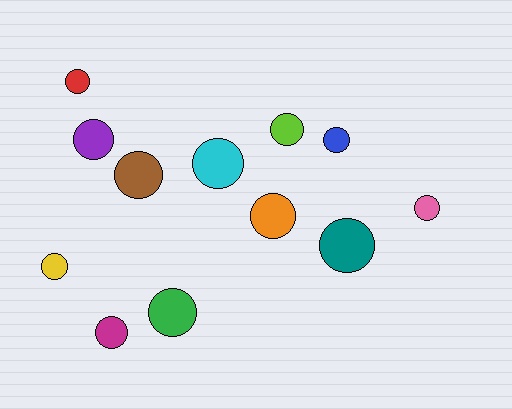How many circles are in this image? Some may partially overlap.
There are 12 circles.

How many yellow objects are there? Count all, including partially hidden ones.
There is 1 yellow object.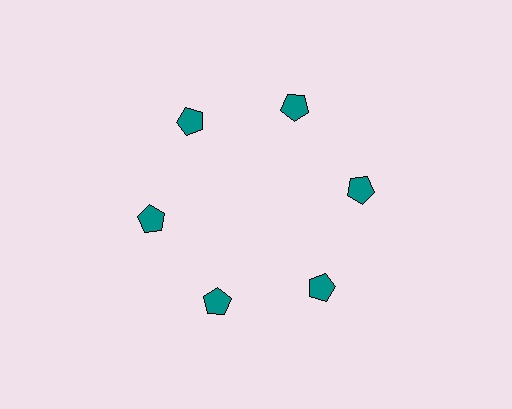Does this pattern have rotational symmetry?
Yes, this pattern has 6-fold rotational symmetry. It looks the same after rotating 60 degrees around the center.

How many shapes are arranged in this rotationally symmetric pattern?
There are 6 shapes, arranged in 6 groups of 1.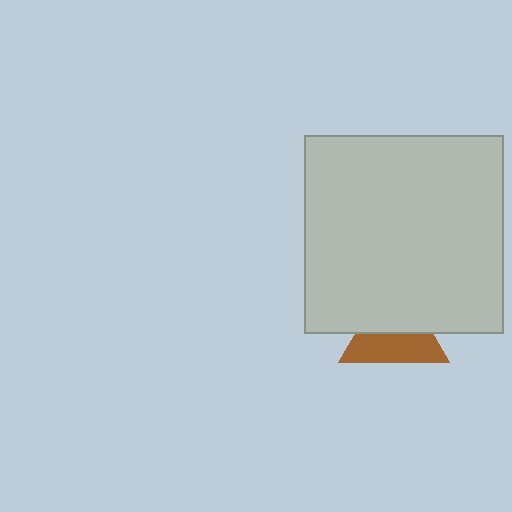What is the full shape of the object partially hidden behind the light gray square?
The partially hidden object is a brown triangle.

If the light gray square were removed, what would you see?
You would see the complete brown triangle.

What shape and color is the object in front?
The object in front is a light gray square.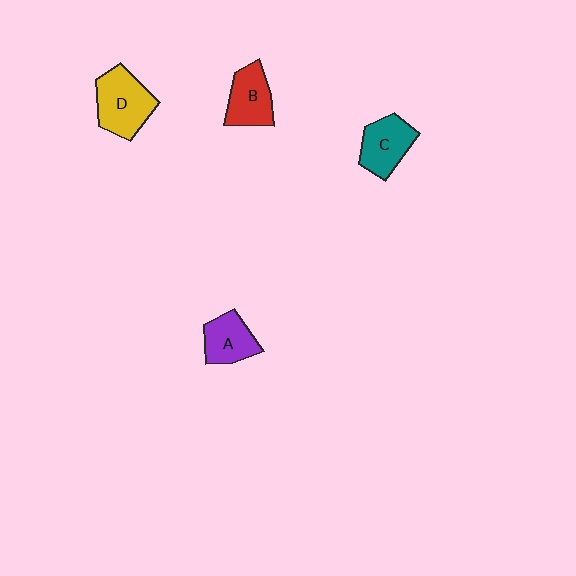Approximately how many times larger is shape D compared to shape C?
Approximately 1.3 times.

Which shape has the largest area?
Shape D (yellow).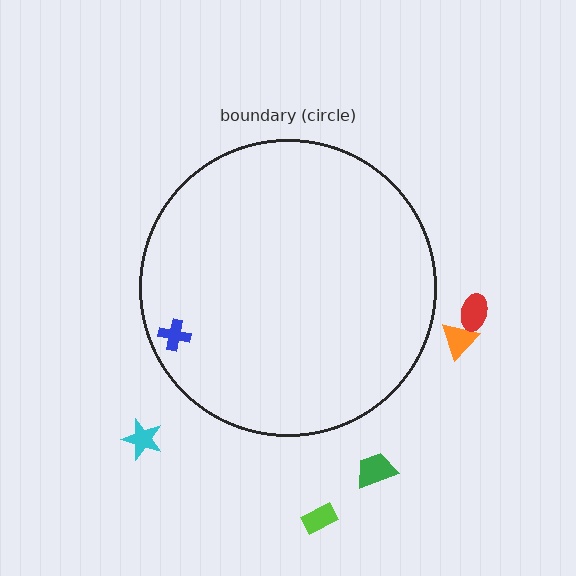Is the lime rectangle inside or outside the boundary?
Outside.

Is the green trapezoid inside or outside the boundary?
Outside.